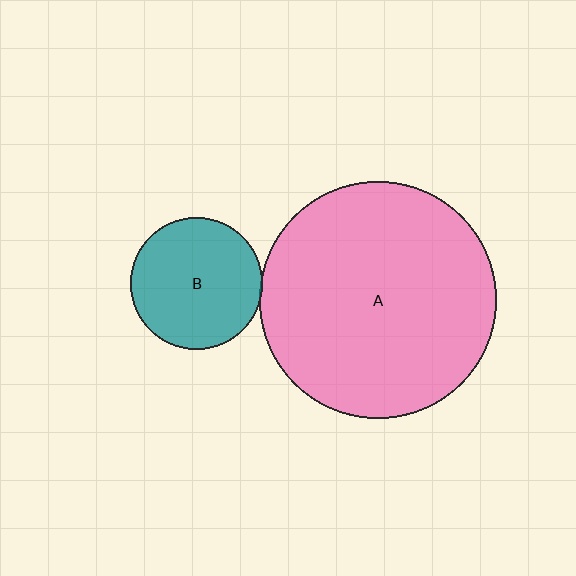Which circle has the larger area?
Circle A (pink).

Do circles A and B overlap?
Yes.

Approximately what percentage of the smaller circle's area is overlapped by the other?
Approximately 5%.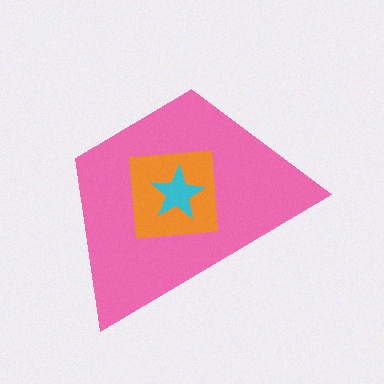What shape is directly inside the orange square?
The cyan star.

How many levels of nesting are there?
3.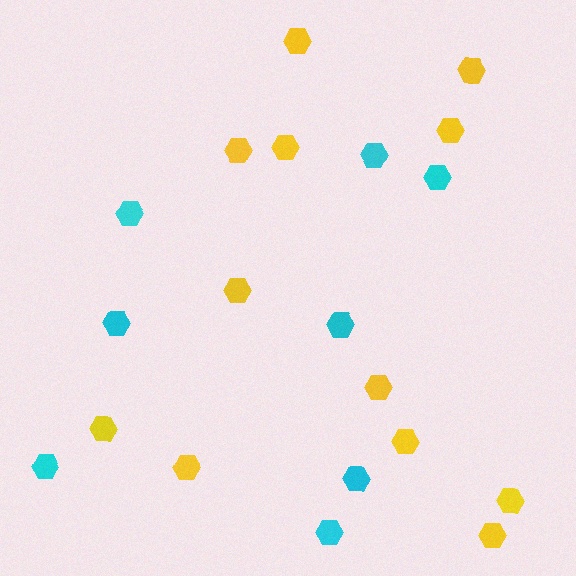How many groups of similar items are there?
There are 2 groups: one group of cyan hexagons (8) and one group of yellow hexagons (12).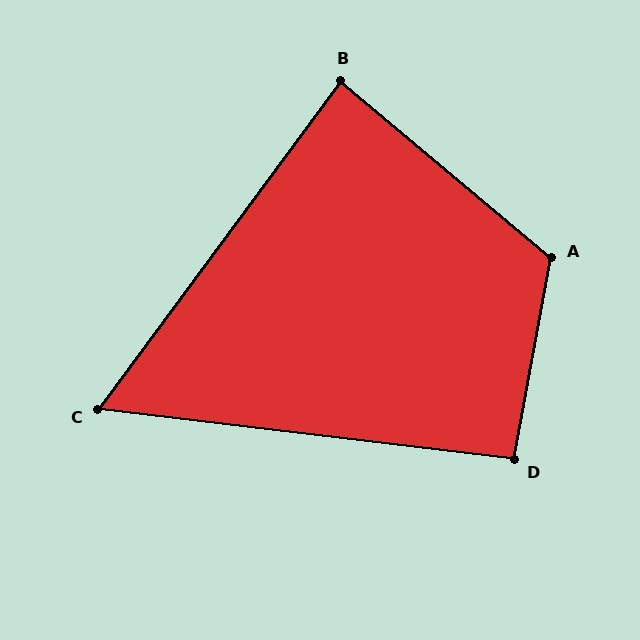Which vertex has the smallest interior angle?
C, at approximately 60 degrees.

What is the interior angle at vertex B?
Approximately 87 degrees (approximately right).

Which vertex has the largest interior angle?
A, at approximately 120 degrees.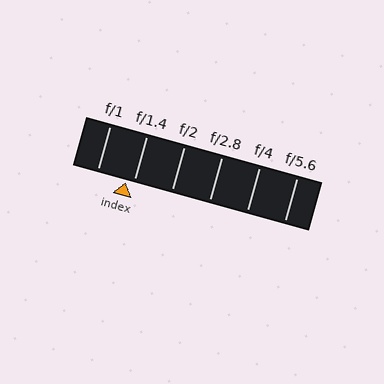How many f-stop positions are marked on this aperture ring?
There are 6 f-stop positions marked.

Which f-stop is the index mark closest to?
The index mark is closest to f/1.4.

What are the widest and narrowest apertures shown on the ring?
The widest aperture shown is f/1 and the narrowest is f/5.6.